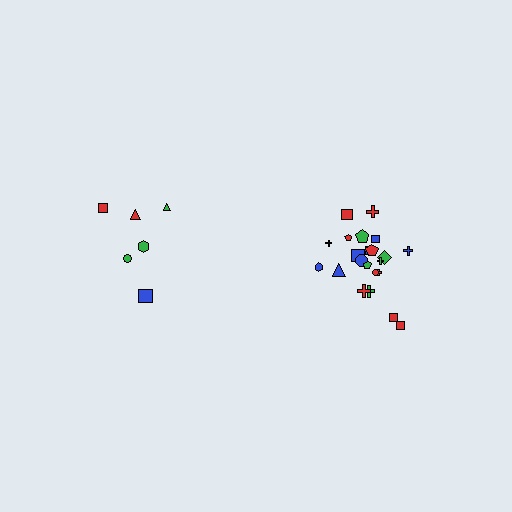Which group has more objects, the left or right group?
The right group.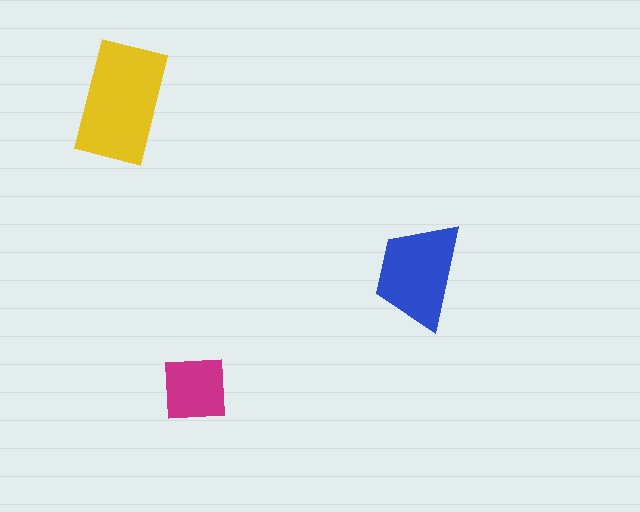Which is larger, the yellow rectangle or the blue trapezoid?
The yellow rectangle.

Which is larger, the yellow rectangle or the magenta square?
The yellow rectangle.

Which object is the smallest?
The magenta square.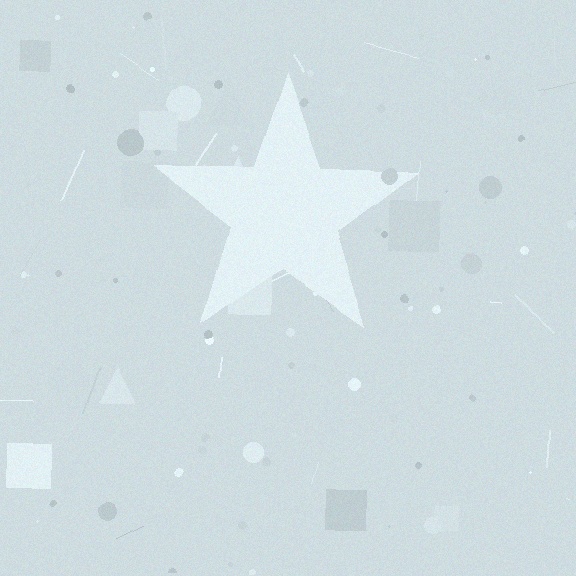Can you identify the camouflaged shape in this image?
The camouflaged shape is a star.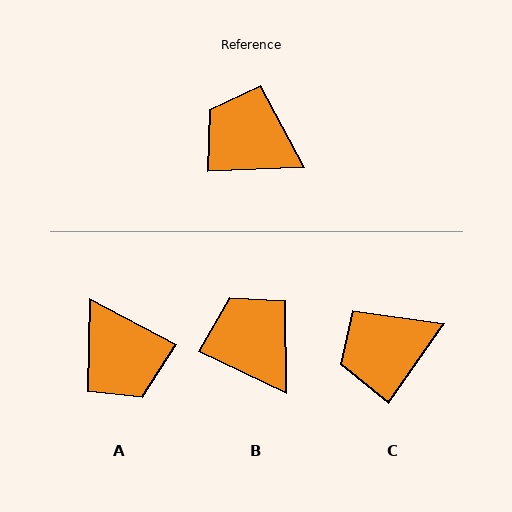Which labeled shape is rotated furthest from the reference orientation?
A, about 150 degrees away.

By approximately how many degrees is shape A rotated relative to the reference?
Approximately 150 degrees counter-clockwise.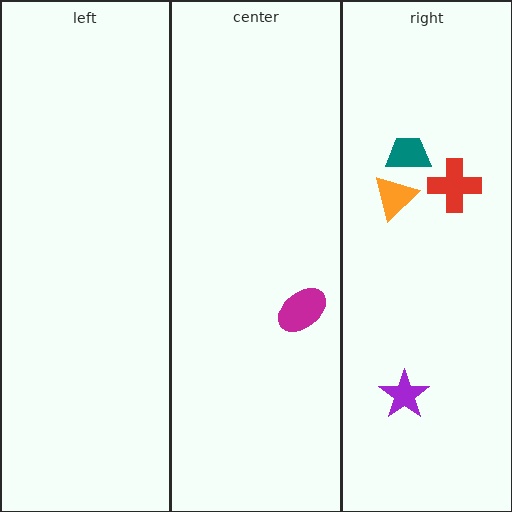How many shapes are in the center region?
1.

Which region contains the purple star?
The right region.